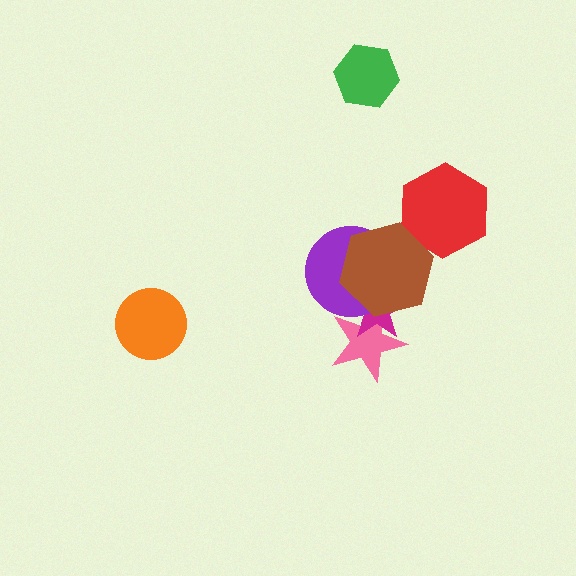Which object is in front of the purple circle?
The brown hexagon is in front of the purple circle.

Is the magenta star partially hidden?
Yes, it is partially covered by another shape.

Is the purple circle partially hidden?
Yes, it is partially covered by another shape.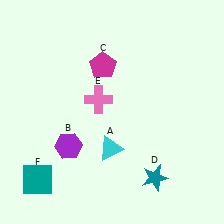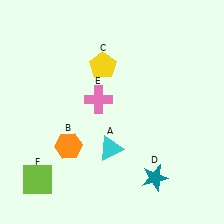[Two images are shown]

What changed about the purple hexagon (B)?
In Image 1, B is purple. In Image 2, it changed to orange.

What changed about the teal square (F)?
In Image 1, F is teal. In Image 2, it changed to lime.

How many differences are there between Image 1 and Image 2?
There are 3 differences between the two images.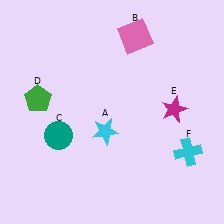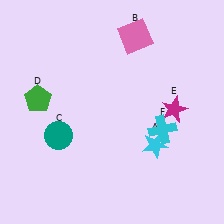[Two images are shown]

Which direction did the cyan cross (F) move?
The cyan cross (F) moved left.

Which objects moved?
The objects that moved are: the cyan star (A), the cyan cross (F).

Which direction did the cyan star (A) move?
The cyan star (A) moved right.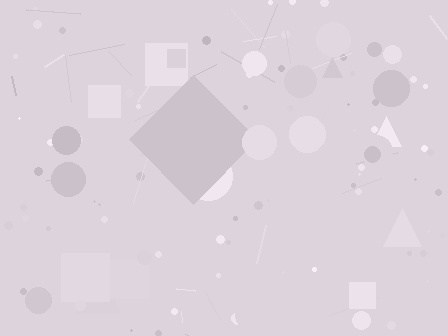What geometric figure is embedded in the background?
A diamond is embedded in the background.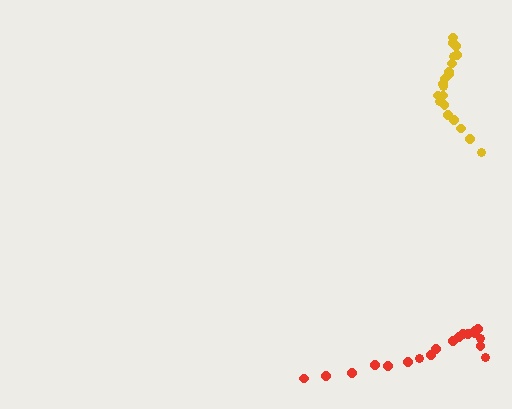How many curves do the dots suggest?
There are 2 distinct paths.